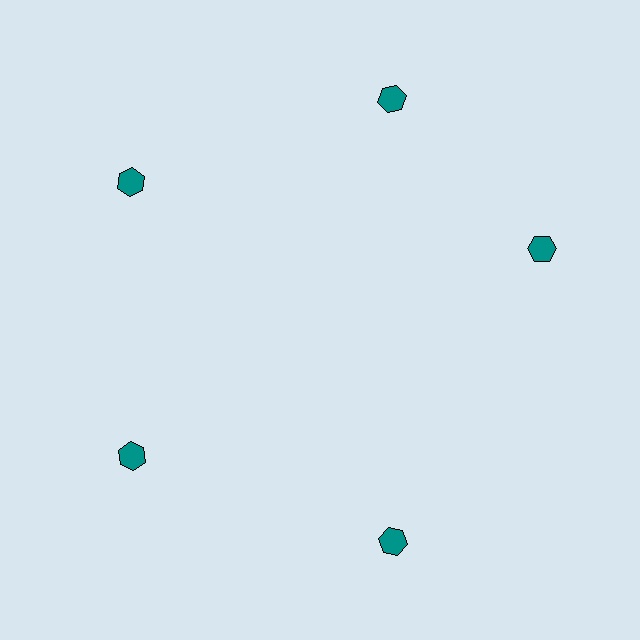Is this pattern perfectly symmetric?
No. The 5 teal hexagons are arranged in a ring, but one element near the 3 o'clock position is rotated out of alignment along the ring, breaking the 5-fold rotational symmetry.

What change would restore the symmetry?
The symmetry would be restored by rotating it back into even spacing with its neighbors so that all 5 hexagons sit at equal angles and equal distance from the center.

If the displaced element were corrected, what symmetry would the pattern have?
It would have 5-fold rotational symmetry — the pattern would map onto itself every 72 degrees.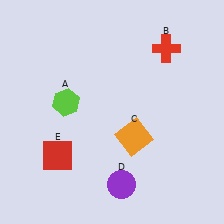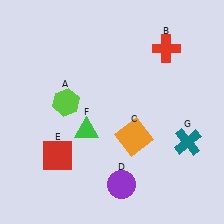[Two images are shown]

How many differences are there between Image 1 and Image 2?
There are 2 differences between the two images.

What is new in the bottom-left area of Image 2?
A green triangle (F) was added in the bottom-left area of Image 2.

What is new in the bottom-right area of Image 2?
A teal cross (G) was added in the bottom-right area of Image 2.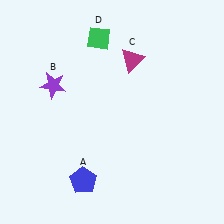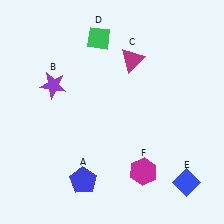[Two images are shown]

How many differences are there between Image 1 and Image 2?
There are 2 differences between the two images.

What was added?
A blue diamond (E), a magenta hexagon (F) were added in Image 2.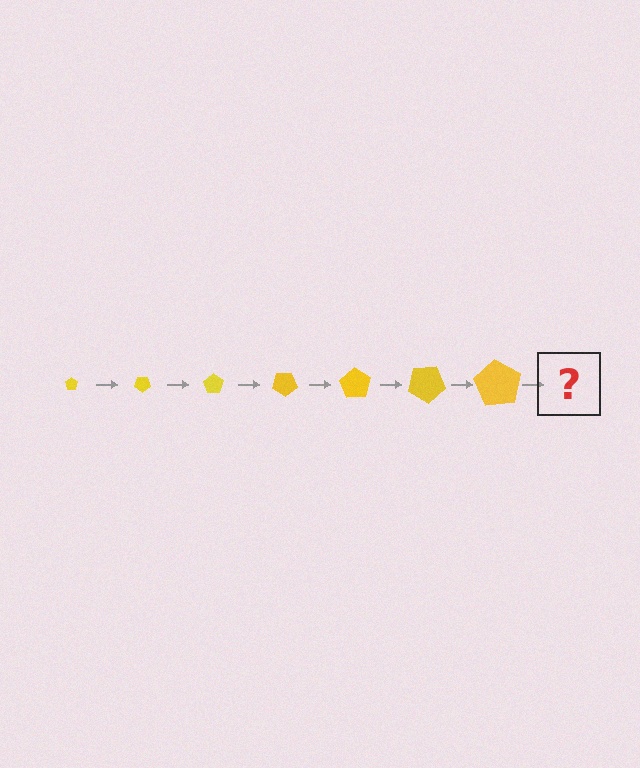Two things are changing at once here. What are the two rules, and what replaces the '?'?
The two rules are that the pentagon grows larger each step and it rotates 35 degrees each step. The '?' should be a pentagon, larger than the previous one and rotated 245 degrees from the start.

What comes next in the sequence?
The next element should be a pentagon, larger than the previous one and rotated 245 degrees from the start.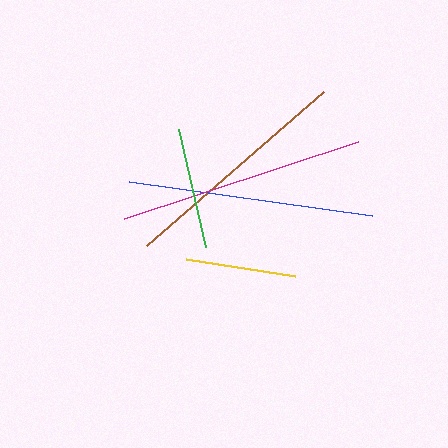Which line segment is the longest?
The magenta line is the longest at approximately 247 pixels.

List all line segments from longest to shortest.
From longest to shortest: magenta, blue, brown, green, yellow.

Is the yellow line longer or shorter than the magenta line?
The magenta line is longer than the yellow line.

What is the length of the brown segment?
The brown segment is approximately 234 pixels long.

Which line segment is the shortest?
The yellow line is the shortest at approximately 111 pixels.